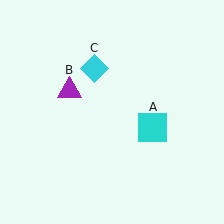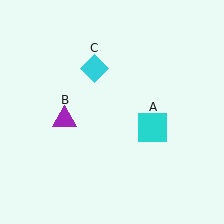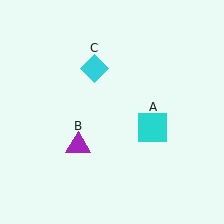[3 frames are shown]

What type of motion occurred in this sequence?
The purple triangle (object B) rotated counterclockwise around the center of the scene.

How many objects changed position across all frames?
1 object changed position: purple triangle (object B).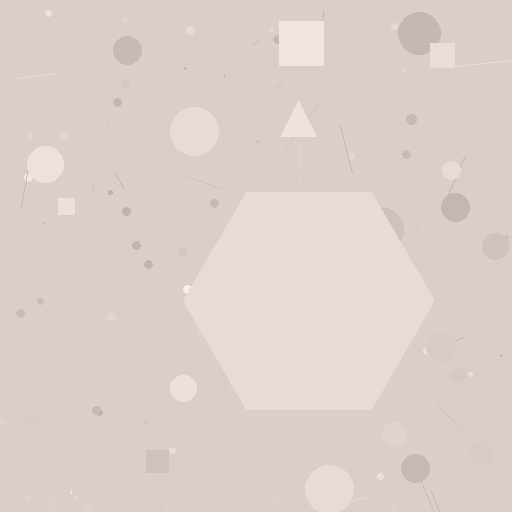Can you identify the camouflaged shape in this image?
The camouflaged shape is a hexagon.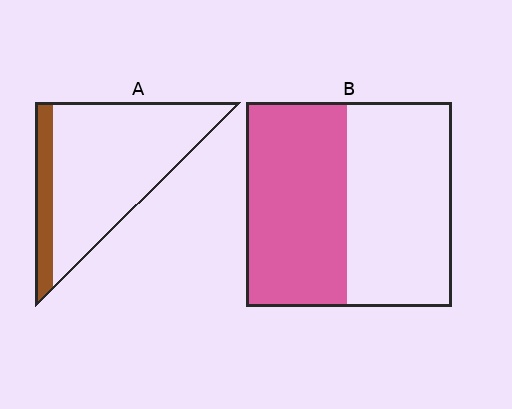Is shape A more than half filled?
No.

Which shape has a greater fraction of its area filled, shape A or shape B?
Shape B.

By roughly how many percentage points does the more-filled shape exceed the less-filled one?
By roughly 30 percentage points (B over A).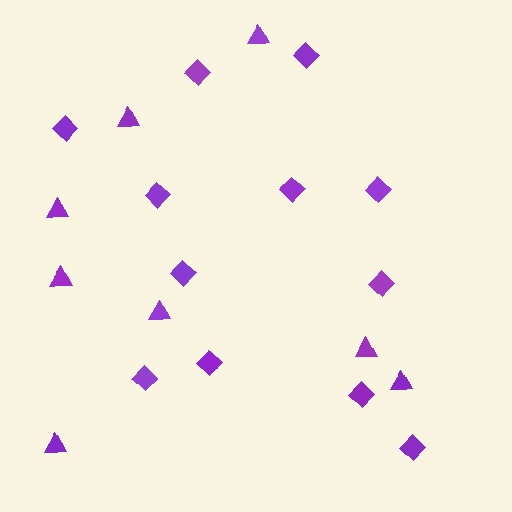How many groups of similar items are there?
There are 2 groups: one group of triangles (8) and one group of diamonds (12).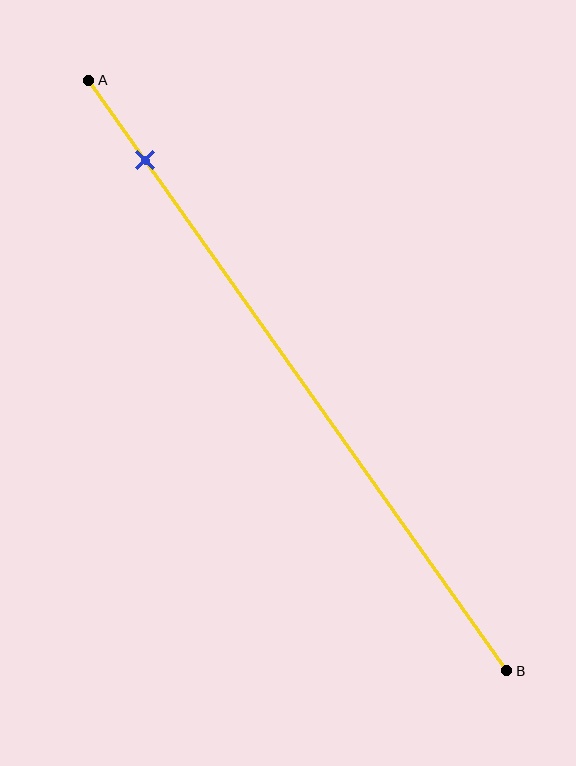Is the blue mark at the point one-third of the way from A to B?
No, the mark is at about 15% from A, not at the 33% one-third point.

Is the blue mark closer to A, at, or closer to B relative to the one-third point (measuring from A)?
The blue mark is closer to point A than the one-third point of segment AB.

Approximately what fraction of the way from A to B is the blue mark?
The blue mark is approximately 15% of the way from A to B.